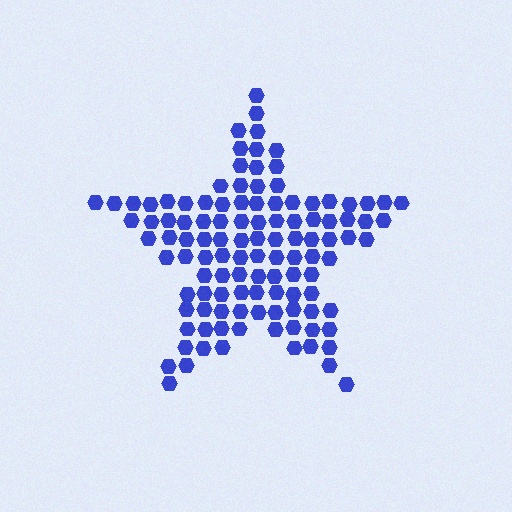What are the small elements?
The small elements are hexagons.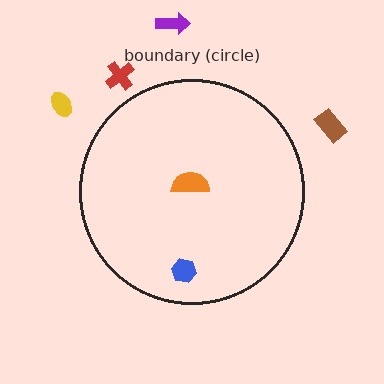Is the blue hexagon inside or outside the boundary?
Inside.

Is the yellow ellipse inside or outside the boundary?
Outside.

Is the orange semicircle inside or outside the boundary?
Inside.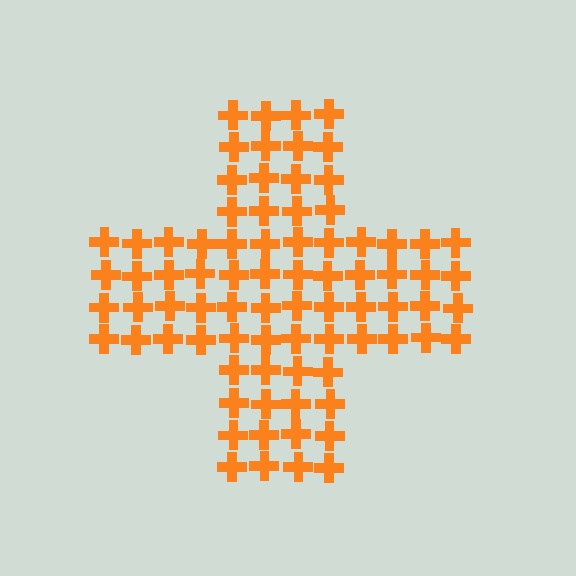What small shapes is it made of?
It is made of small crosses.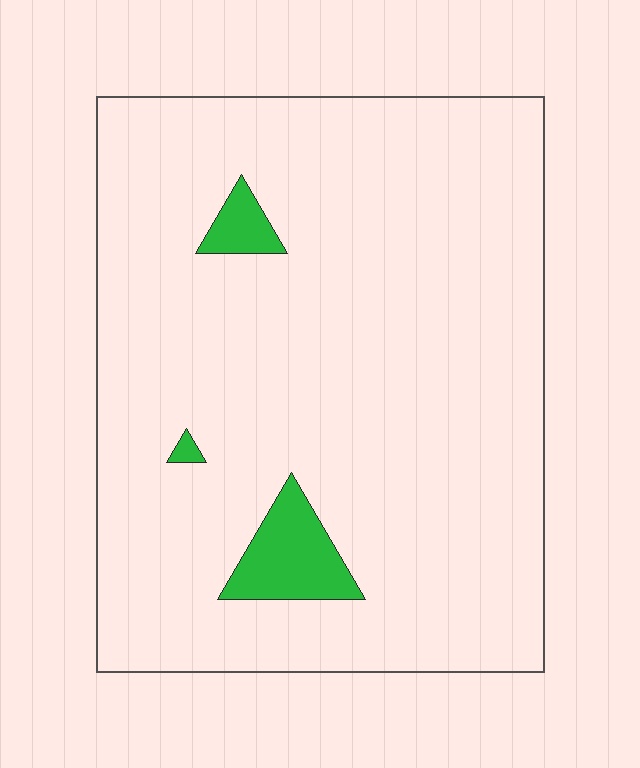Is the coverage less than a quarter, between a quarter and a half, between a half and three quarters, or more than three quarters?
Less than a quarter.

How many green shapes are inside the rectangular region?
3.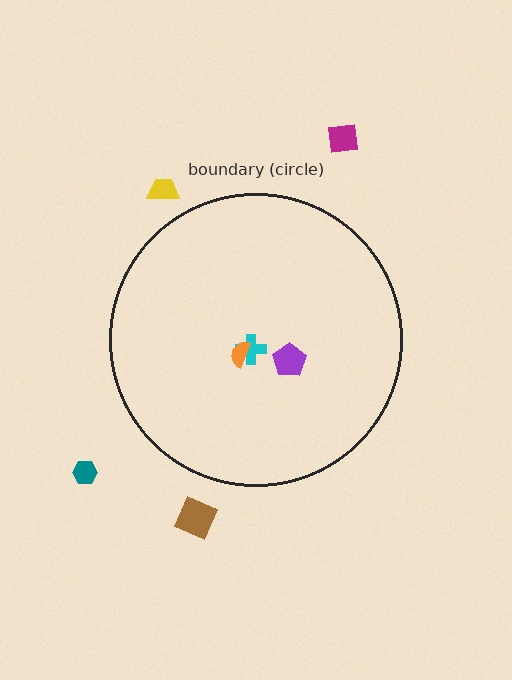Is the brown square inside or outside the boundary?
Outside.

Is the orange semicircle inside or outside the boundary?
Inside.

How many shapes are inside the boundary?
3 inside, 4 outside.